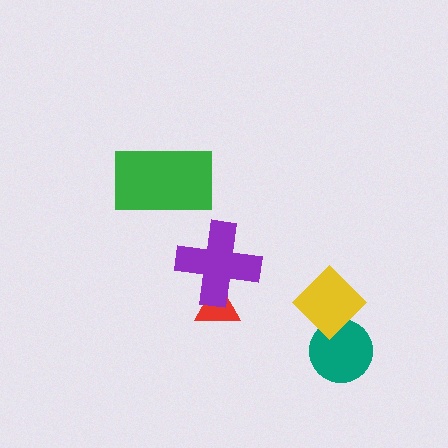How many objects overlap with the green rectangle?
0 objects overlap with the green rectangle.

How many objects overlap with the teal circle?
1 object overlaps with the teal circle.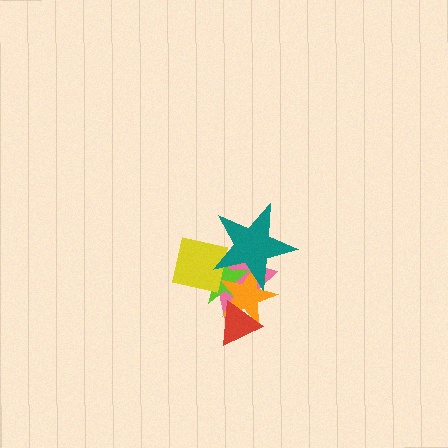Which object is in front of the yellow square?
The teal star is in front of the yellow square.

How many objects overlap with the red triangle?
3 objects overlap with the red triangle.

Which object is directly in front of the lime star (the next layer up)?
The orange star is directly in front of the lime star.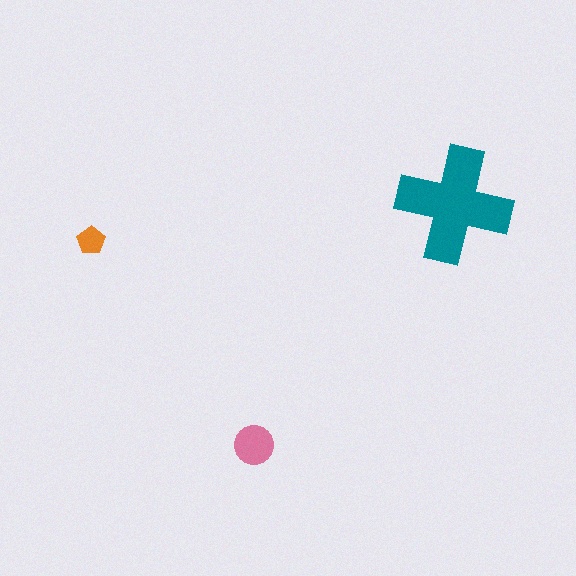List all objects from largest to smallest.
The teal cross, the pink circle, the orange pentagon.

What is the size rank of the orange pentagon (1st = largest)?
3rd.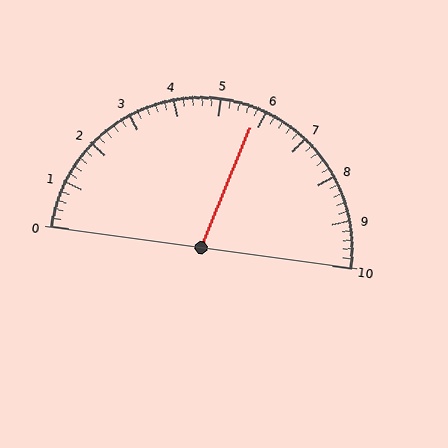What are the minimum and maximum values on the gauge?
The gauge ranges from 0 to 10.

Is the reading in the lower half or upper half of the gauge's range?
The reading is in the upper half of the range (0 to 10).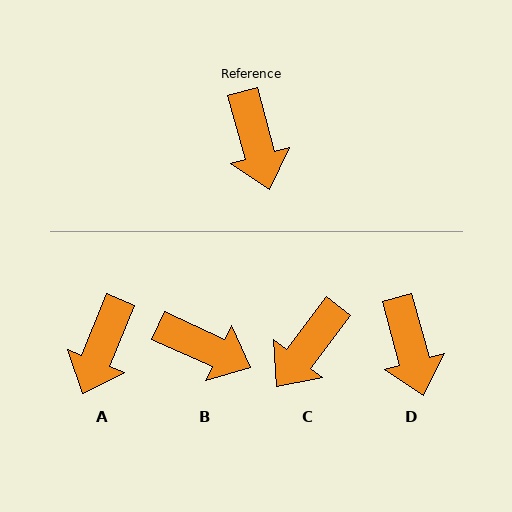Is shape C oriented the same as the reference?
No, it is off by about 53 degrees.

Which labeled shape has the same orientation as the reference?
D.